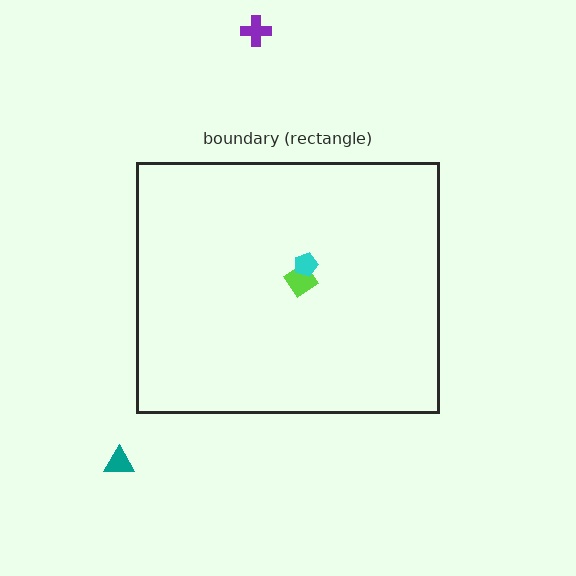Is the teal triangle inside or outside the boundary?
Outside.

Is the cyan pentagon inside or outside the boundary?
Inside.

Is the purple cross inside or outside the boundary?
Outside.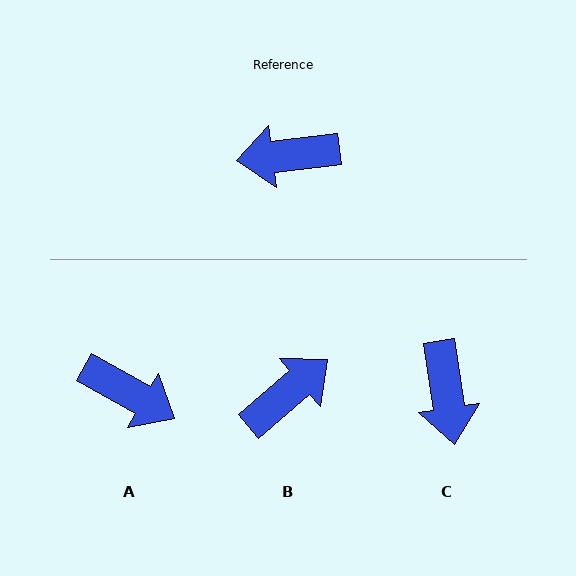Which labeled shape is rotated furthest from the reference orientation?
B, about 147 degrees away.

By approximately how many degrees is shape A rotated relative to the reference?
Approximately 144 degrees counter-clockwise.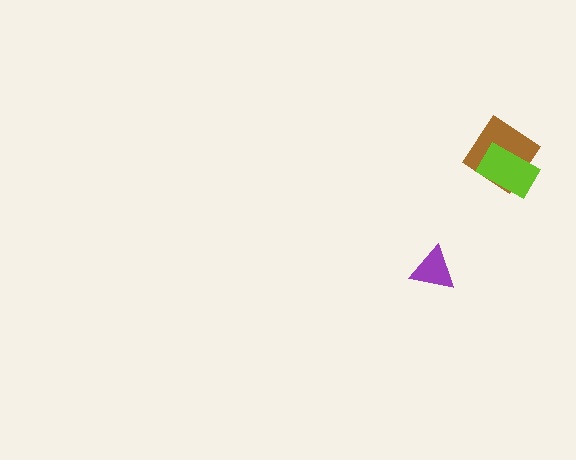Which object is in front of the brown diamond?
The lime rectangle is in front of the brown diamond.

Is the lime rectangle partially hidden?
No, no other shape covers it.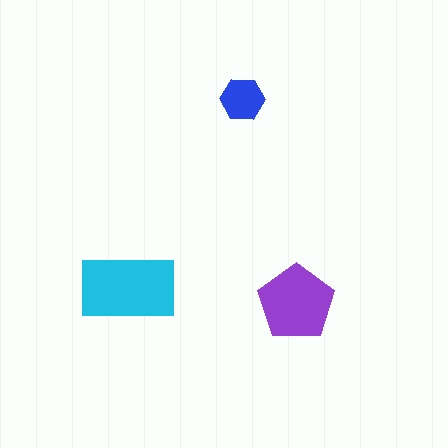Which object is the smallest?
The blue hexagon.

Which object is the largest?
The cyan rectangle.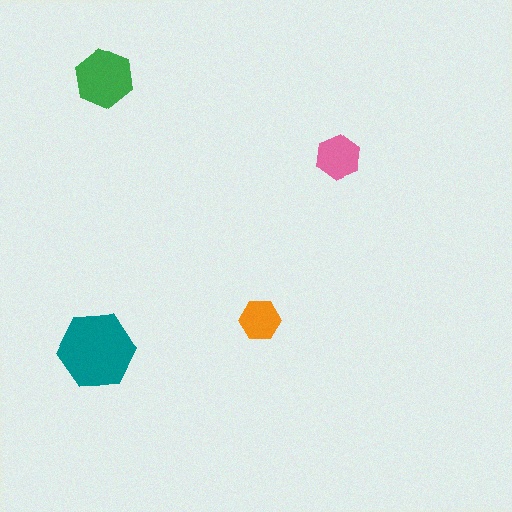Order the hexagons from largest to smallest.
the teal one, the green one, the pink one, the orange one.